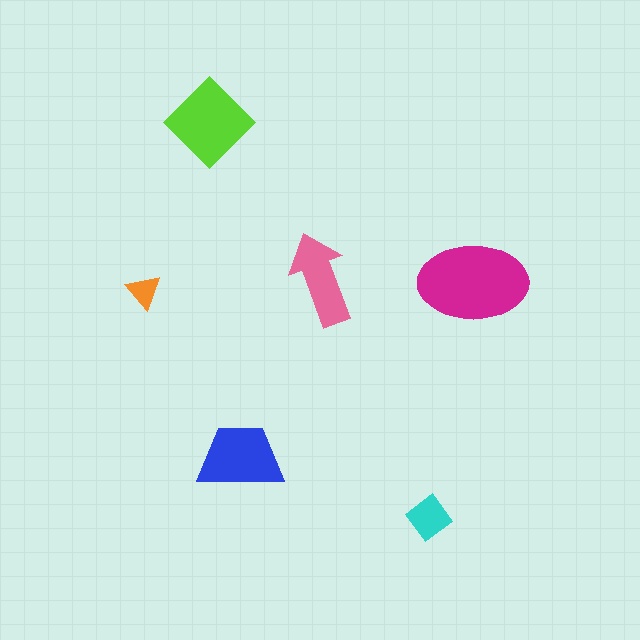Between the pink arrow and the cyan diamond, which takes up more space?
The pink arrow.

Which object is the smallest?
The orange triangle.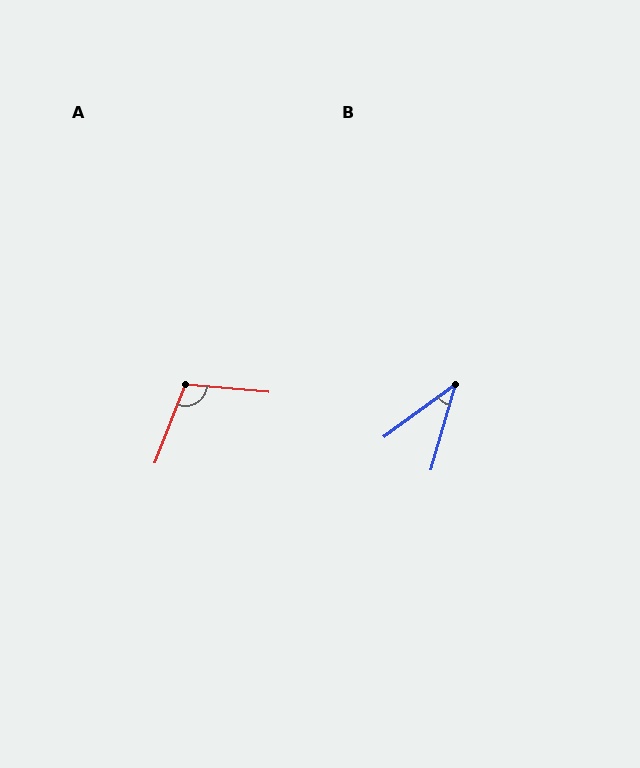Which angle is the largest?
A, at approximately 107 degrees.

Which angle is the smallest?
B, at approximately 38 degrees.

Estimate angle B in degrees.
Approximately 38 degrees.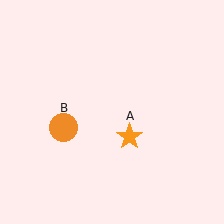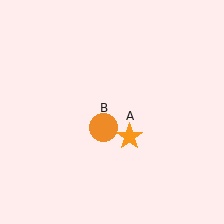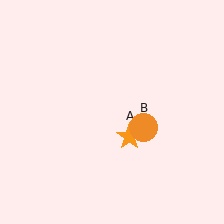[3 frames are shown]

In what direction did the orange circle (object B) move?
The orange circle (object B) moved right.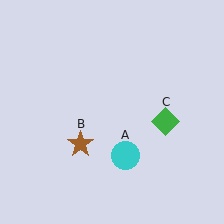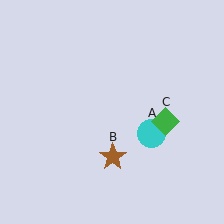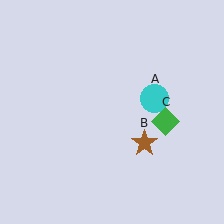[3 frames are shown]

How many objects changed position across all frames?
2 objects changed position: cyan circle (object A), brown star (object B).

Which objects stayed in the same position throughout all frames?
Green diamond (object C) remained stationary.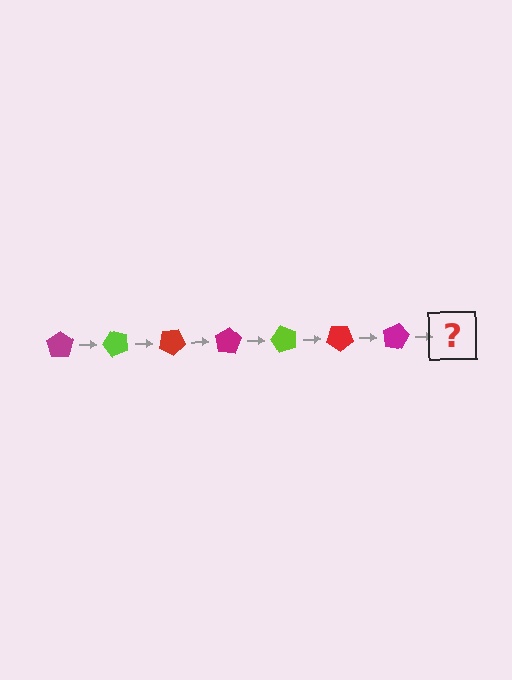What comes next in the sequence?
The next element should be a lime pentagon, rotated 350 degrees from the start.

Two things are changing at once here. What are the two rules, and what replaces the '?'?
The two rules are that it rotates 50 degrees each step and the color cycles through magenta, lime, and red. The '?' should be a lime pentagon, rotated 350 degrees from the start.